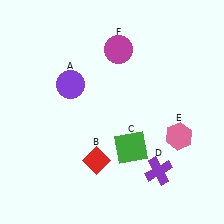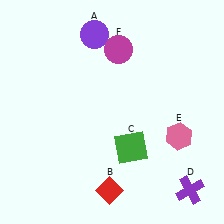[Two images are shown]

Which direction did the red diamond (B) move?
The red diamond (B) moved down.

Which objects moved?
The objects that moved are: the purple circle (A), the red diamond (B), the purple cross (D).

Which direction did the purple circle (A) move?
The purple circle (A) moved up.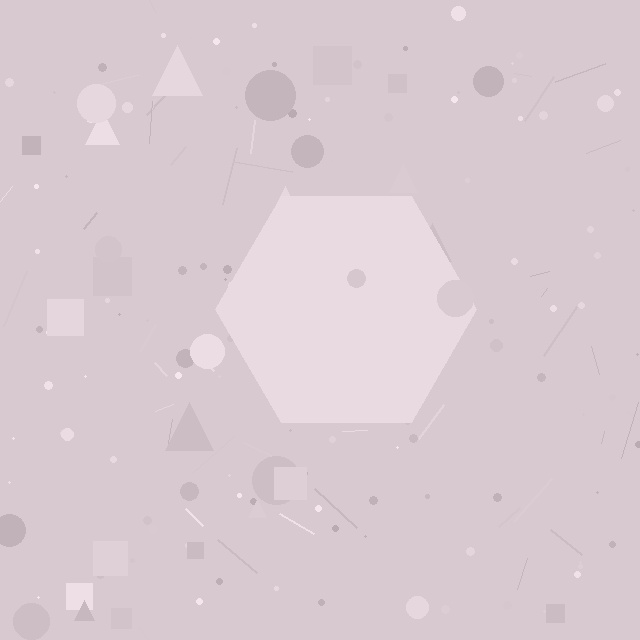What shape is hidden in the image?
A hexagon is hidden in the image.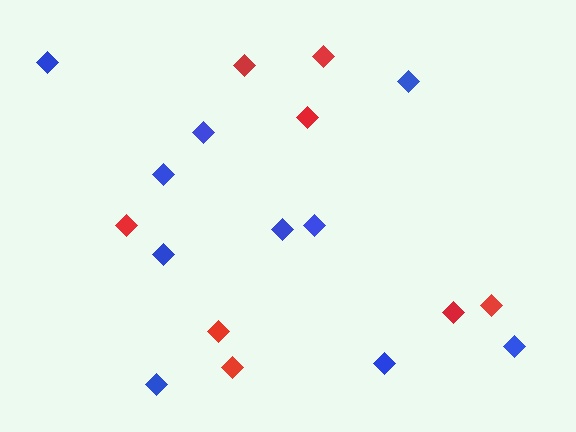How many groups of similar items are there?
There are 2 groups: one group of blue diamonds (10) and one group of red diamonds (8).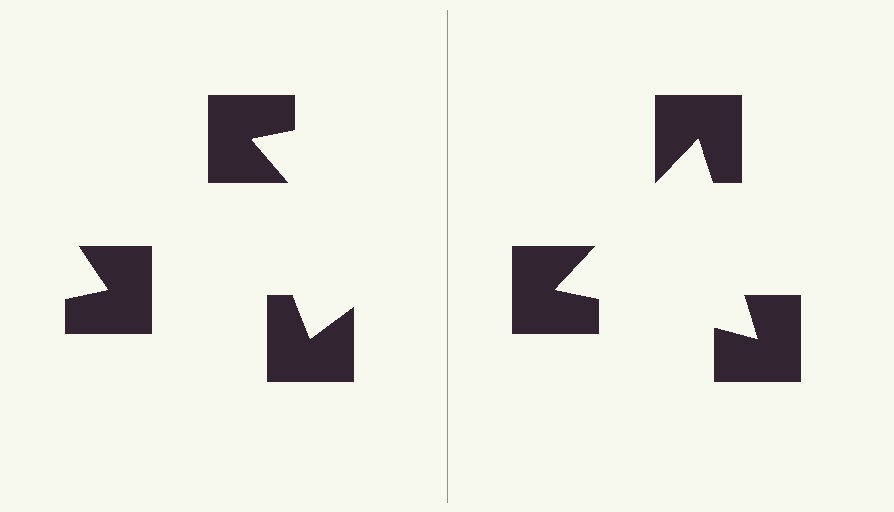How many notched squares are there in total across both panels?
6 — 3 on each side.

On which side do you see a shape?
An illusory triangle appears on the right side. On the left side the wedge cuts are rotated, so no coherent shape forms.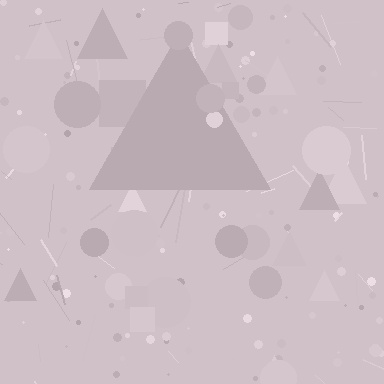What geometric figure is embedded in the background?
A triangle is embedded in the background.